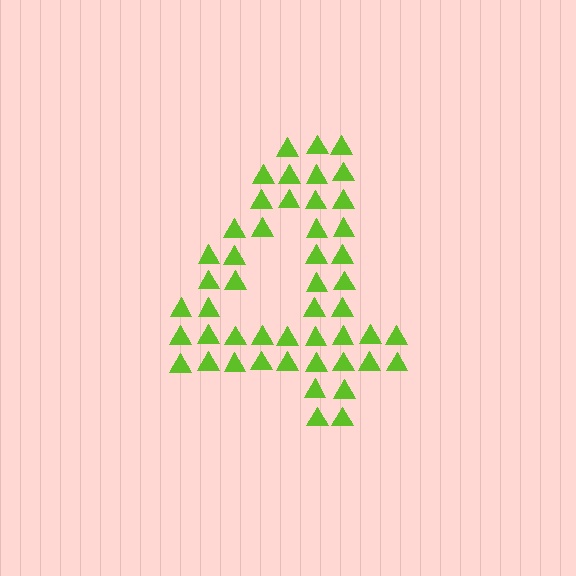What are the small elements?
The small elements are triangles.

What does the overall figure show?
The overall figure shows the digit 4.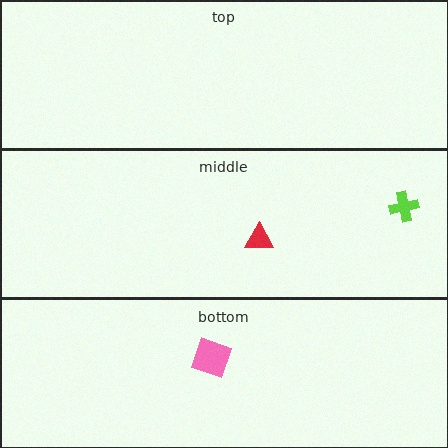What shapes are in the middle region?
The red triangle, the lime cross.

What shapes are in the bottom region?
The pink diamond.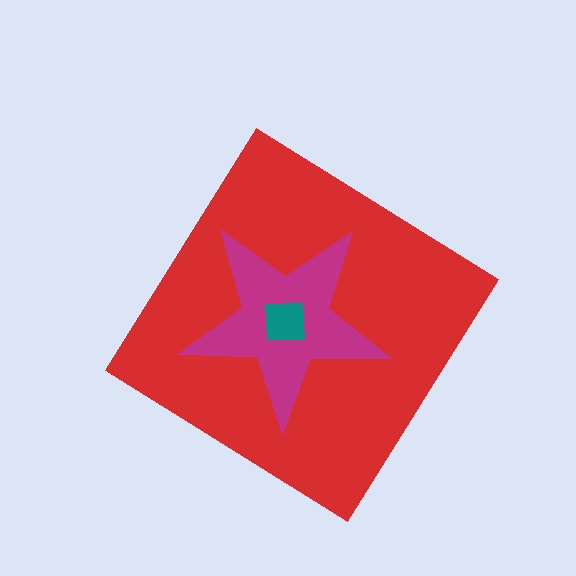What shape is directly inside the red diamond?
The magenta star.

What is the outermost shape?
The red diamond.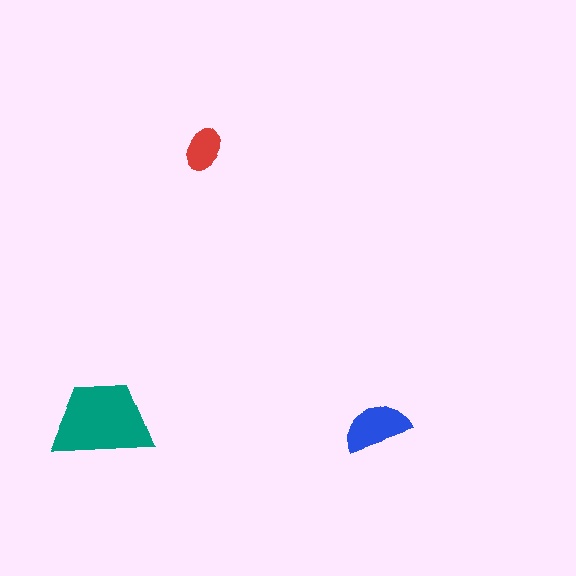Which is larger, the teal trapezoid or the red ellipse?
The teal trapezoid.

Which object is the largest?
The teal trapezoid.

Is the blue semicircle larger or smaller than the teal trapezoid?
Smaller.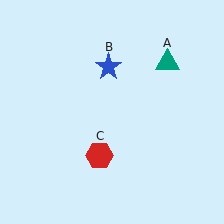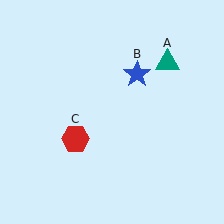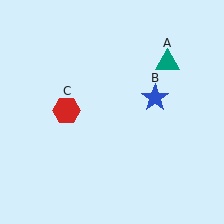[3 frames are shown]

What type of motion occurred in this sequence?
The blue star (object B), red hexagon (object C) rotated clockwise around the center of the scene.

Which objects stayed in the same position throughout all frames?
Teal triangle (object A) remained stationary.